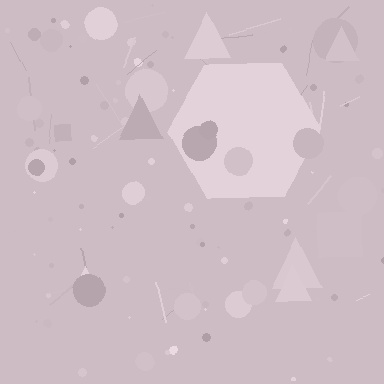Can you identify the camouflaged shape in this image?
The camouflaged shape is a hexagon.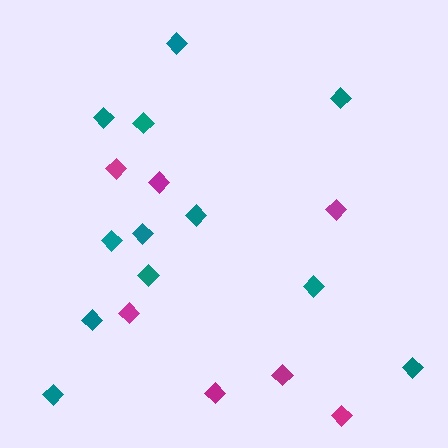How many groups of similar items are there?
There are 2 groups: one group of magenta diamonds (7) and one group of teal diamonds (12).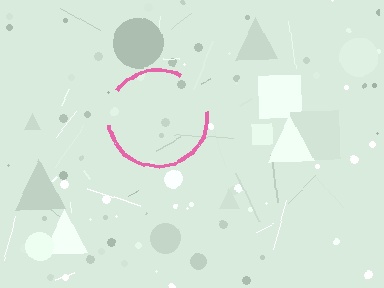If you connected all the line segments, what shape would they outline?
They would outline a circle.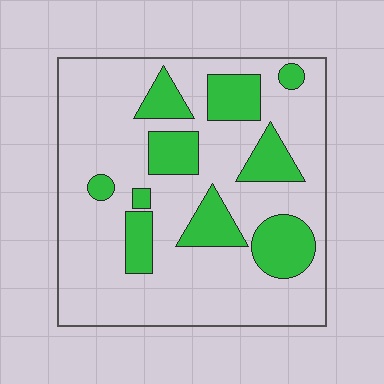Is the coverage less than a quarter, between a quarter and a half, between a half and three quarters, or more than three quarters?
Less than a quarter.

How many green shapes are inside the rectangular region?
10.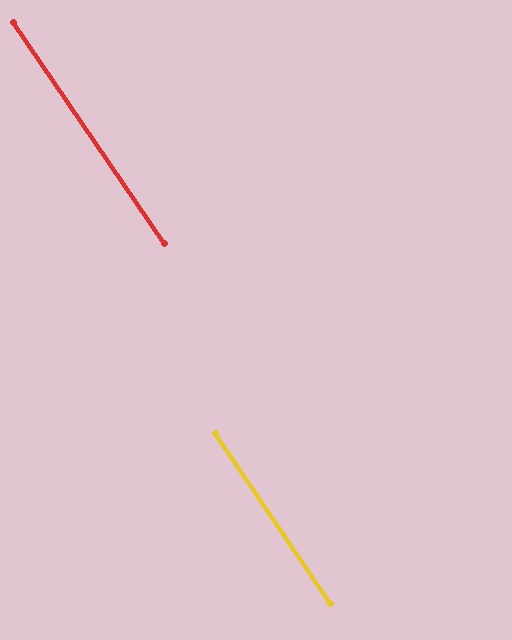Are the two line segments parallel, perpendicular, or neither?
Parallel — their directions differ by only 0.3°.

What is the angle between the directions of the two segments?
Approximately 0 degrees.